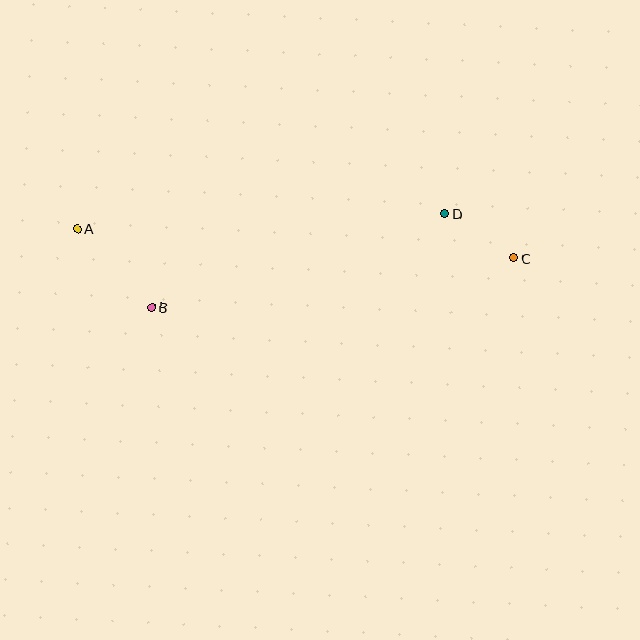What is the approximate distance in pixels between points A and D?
The distance between A and D is approximately 368 pixels.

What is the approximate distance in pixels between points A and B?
The distance between A and B is approximately 108 pixels.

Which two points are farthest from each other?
Points A and C are farthest from each other.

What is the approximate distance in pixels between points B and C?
The distance between B and C is approximately 366 pixels.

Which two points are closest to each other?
Points C and D are closest to each other.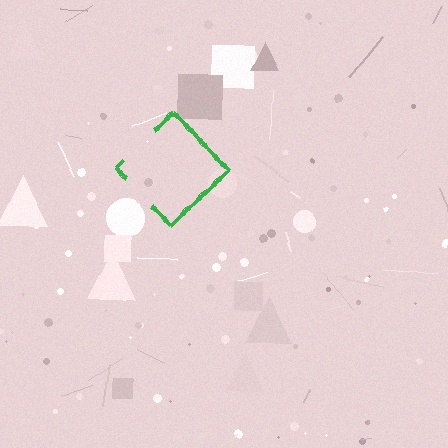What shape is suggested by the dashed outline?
The dashed outline suggests a diamond.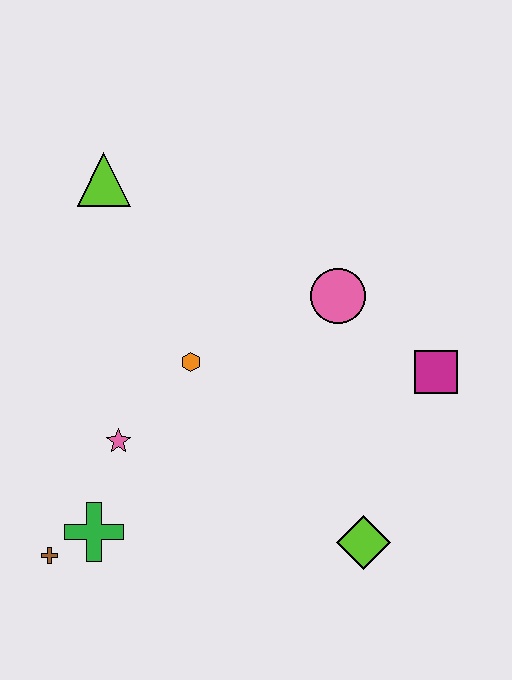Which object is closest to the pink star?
The green cross is closest to the pink star.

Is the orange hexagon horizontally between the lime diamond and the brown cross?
Yes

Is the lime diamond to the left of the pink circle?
No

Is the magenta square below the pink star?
No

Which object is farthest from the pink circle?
The brown cross is farthest from the pink circle.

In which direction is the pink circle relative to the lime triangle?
The pink circle is to the right of the lime triangle.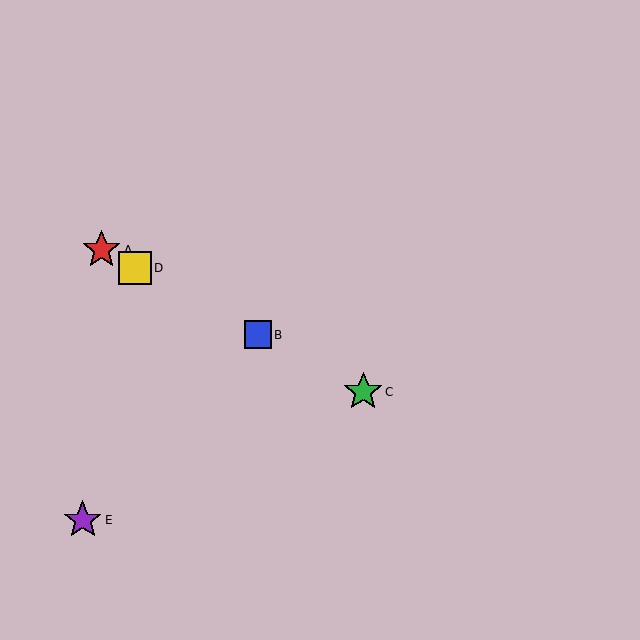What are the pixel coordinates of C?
Object C is at (363, 392).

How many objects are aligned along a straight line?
4 objects (A, B, C, D) are aligned along a straight line.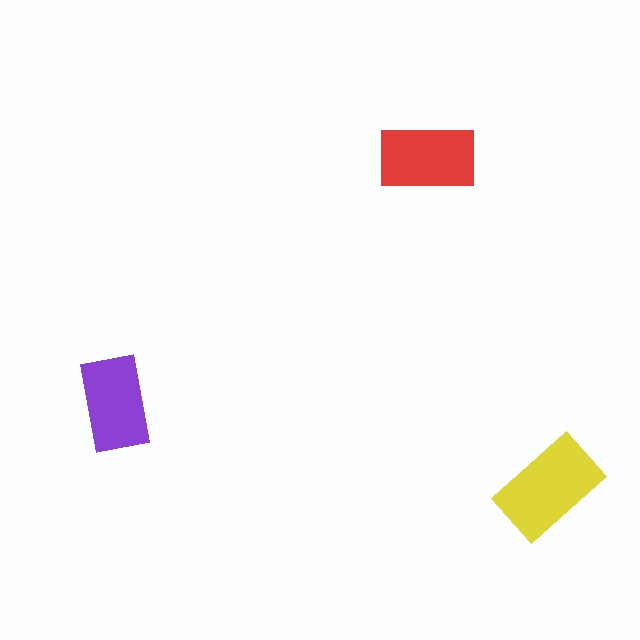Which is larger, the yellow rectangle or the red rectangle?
The yellow one.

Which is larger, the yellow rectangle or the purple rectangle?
The yellow one.